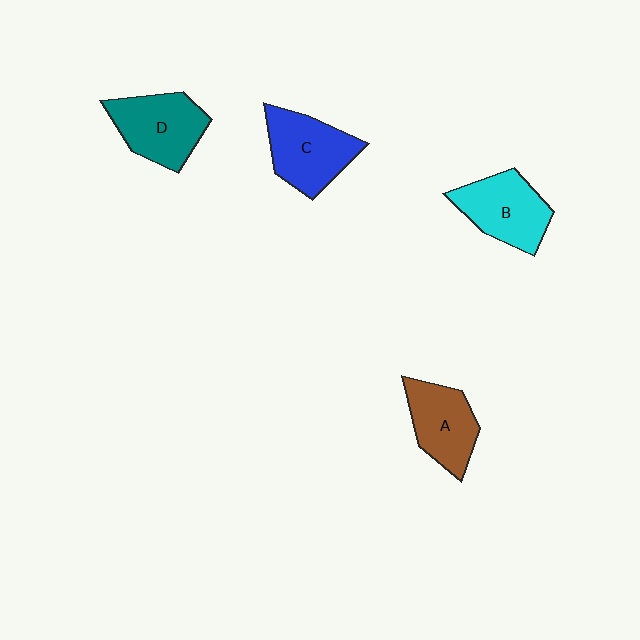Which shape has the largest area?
Shape C (blue).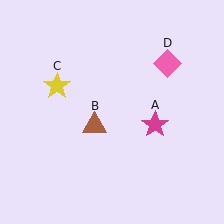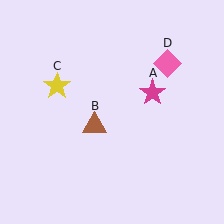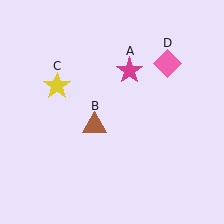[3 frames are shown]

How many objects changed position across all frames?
1 object changed position: magenta star (object A).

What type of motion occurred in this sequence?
The magenta star (object A) rotated counterclockwise around the center of the scene.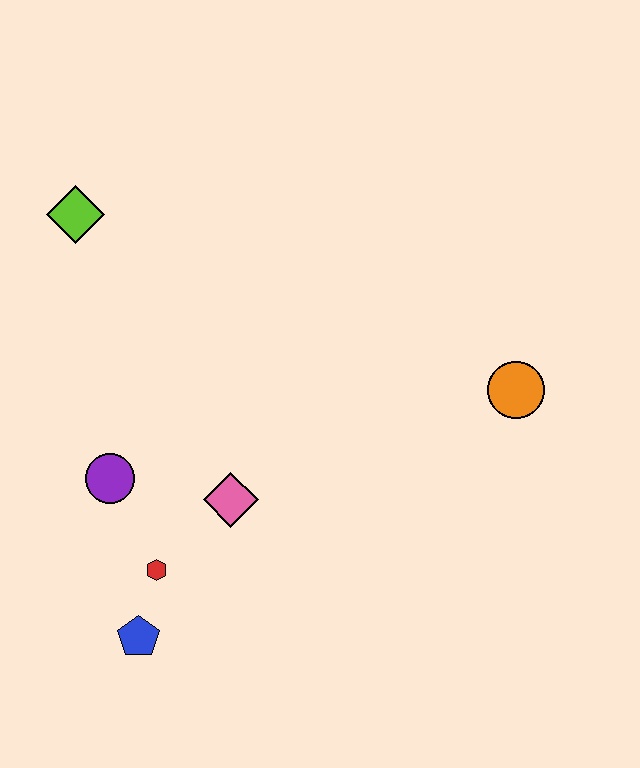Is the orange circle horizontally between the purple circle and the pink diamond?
No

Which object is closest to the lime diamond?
The purple circle is closest to the lime diamond.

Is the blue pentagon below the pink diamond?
Yes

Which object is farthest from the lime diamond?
The orange circle is farthest from the lime diamond.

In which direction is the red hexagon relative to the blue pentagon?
The red hexagon is above the blue pentagon.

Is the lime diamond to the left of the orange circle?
Yes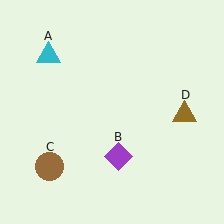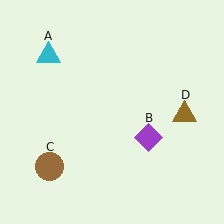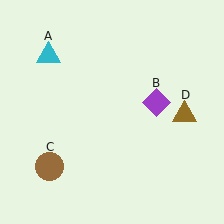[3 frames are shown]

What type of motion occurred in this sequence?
The purple diamond (object B) rotated counterclockwise around the center of the scene.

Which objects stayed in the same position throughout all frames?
Cyan triangle (object A) and brown circle (object C) and brown triangle (object D) remained stationary.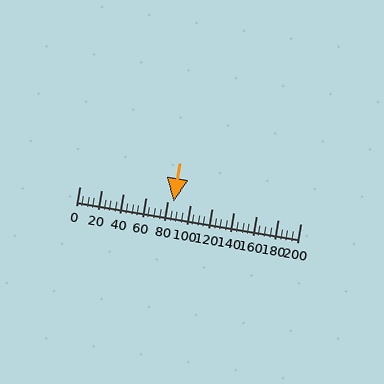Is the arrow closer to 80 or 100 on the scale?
The arrow is closer to 80.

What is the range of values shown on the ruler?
The ruler shows values from 0 to 200.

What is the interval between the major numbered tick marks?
The major tick marks are spaced 20 units apart.